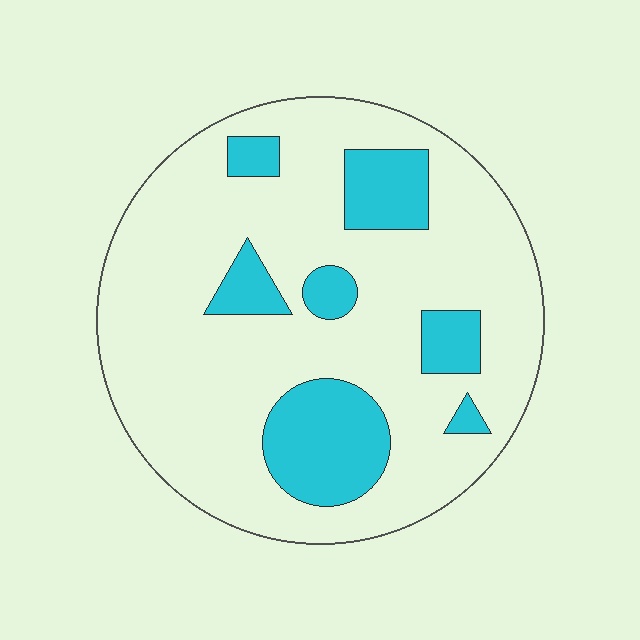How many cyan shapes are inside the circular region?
7.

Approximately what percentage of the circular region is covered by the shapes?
Approximately 20%.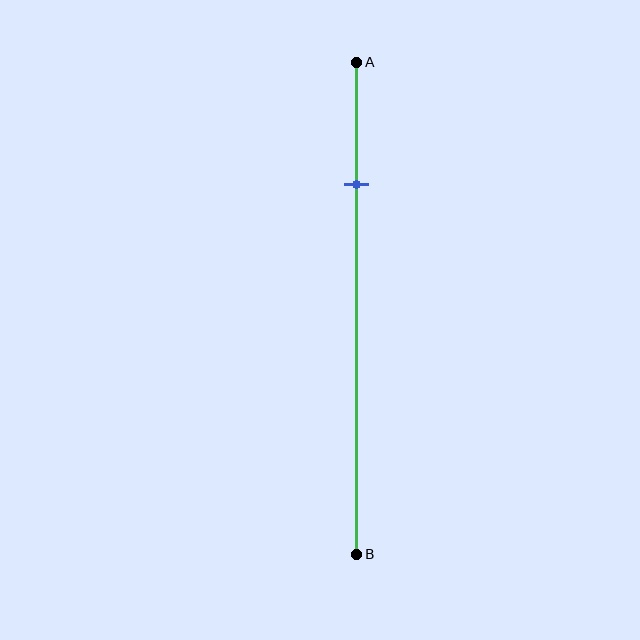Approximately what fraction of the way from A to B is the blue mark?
The blue mark is approximately 25% of the way from A to B.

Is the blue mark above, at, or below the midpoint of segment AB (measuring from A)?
The blue mark is above the midpoint of segment AB.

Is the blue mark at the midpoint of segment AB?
No, the mark is at about 25% from A, not at the 50% midpoint.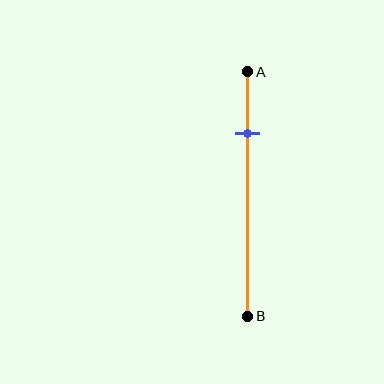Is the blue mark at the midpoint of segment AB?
No, the mark is at about 25% from A, not at the 50% midpoint.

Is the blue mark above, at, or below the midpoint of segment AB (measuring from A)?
The blue mark is above the midpoint of segment AB.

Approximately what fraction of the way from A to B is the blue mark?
The blue mark is approximately 25% of the way from A to B.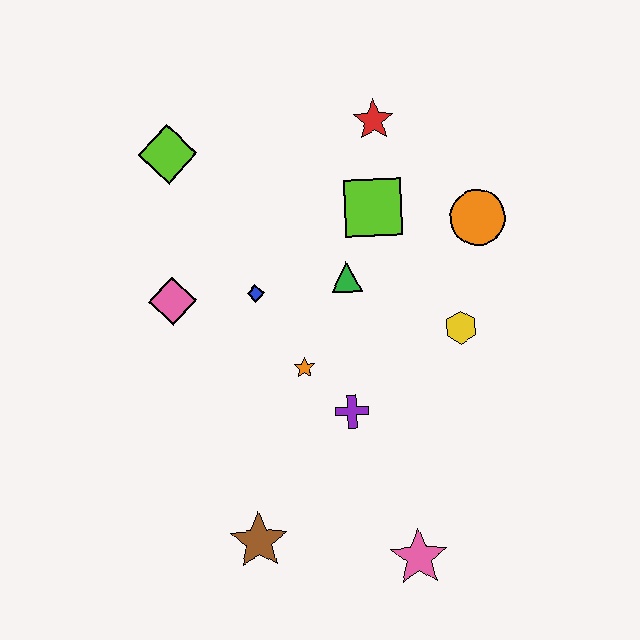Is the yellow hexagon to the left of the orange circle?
Yes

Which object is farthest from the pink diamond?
The pink star is farthest from the pink diamond.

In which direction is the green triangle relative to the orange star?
The green triangle is above the orange star.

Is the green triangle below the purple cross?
No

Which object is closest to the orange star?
The purple cross is closest to the orange star.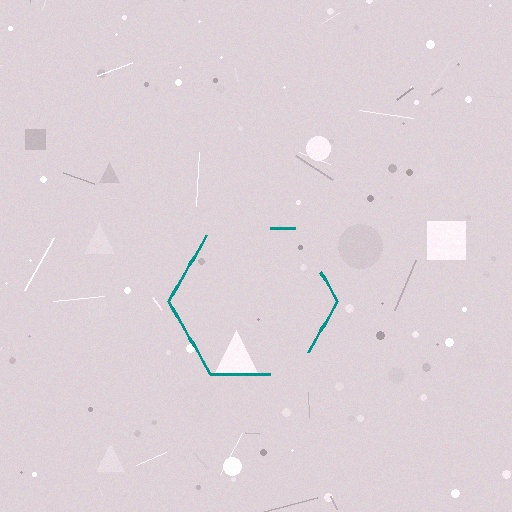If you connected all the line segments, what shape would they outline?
They would outline a hexagon.